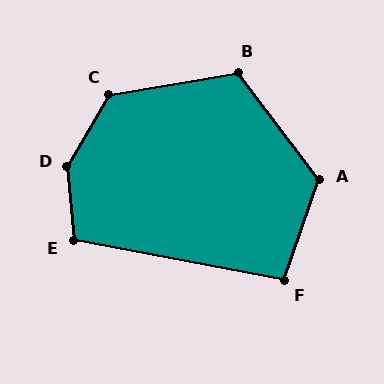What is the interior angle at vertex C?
Approximately 130 degrees (obtuse).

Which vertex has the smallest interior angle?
F, at approximately 98 degrees.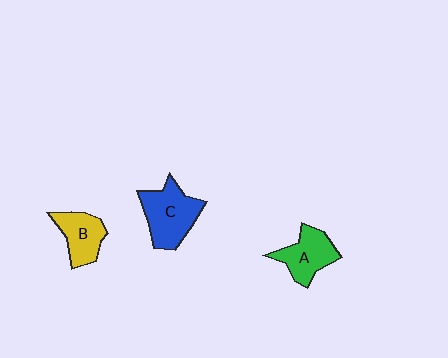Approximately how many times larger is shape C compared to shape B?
Approximately 1.4 times.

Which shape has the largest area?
Shape C (blue).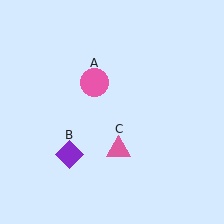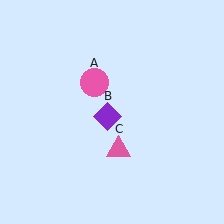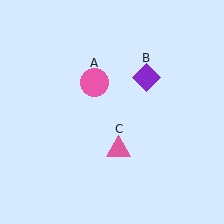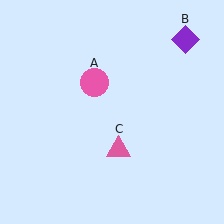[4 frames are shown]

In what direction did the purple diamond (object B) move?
The purple diamond (object B) moved up and to the right.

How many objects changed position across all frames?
1 object changed position: purple diamond (object B).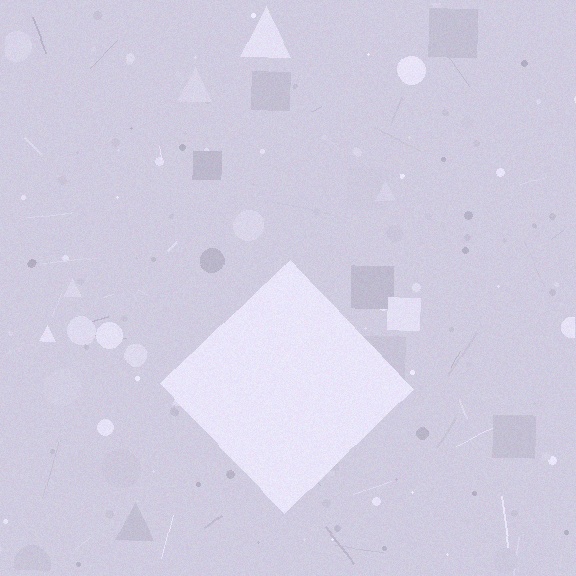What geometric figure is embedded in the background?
A diamond is embedded in the background.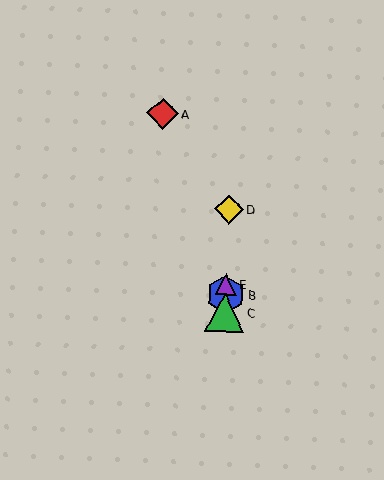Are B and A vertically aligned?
No, B is at x≈226 and A is at x≈163.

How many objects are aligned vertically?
4 objects (B, C, D, E) are aligned vertically.